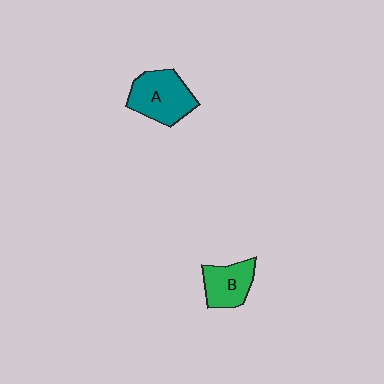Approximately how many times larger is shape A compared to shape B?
Approximately 1.4 times.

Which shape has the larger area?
Shape A (teal).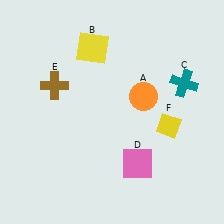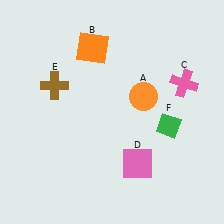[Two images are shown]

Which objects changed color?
B changed from yellow to orange. C changed from teal to pink. F changed from yellow to green.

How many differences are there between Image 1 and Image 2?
There are 3 differences between the two images.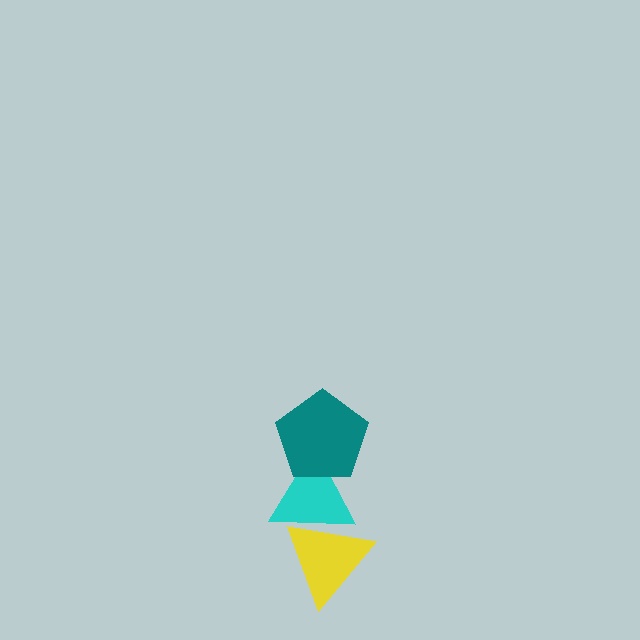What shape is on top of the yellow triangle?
The cyan triangle is on top of the yellow triangle.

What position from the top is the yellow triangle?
The yellow triangle is 3rd from the top.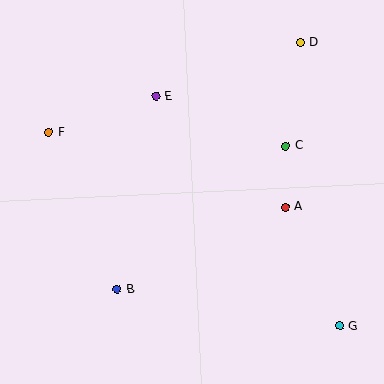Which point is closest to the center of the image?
Point A at (285, 207) is closest to the center.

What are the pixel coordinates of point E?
Point E is at (156, 96).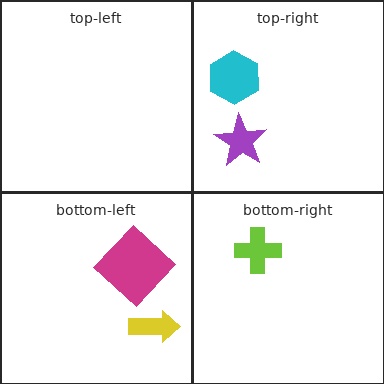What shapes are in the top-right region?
The cyan hexagon, the purple star.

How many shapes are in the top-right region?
2.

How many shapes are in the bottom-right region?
1.